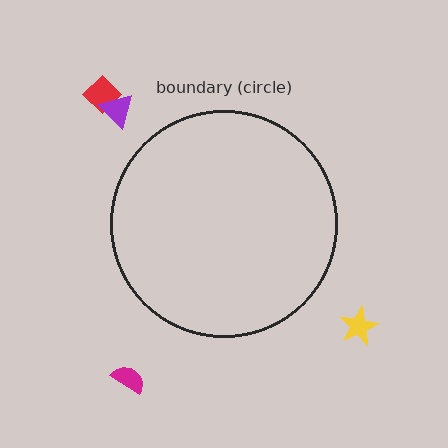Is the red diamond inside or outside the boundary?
Outside.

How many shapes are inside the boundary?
0 inside, 4 outside.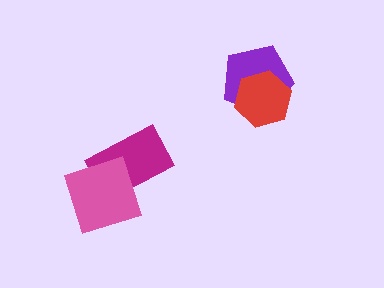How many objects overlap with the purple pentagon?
1 object overlaps with the purple pentagon.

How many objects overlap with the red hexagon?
1 object overlaps with the red hexagon.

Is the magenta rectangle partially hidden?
Yes, it is partially covered by another shape.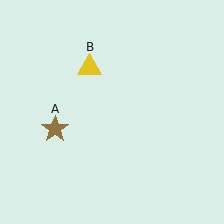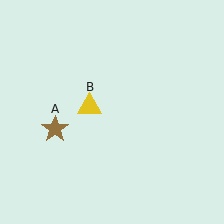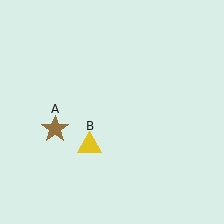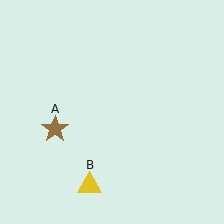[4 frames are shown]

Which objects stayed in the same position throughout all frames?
Brown star (object A) remained stationary.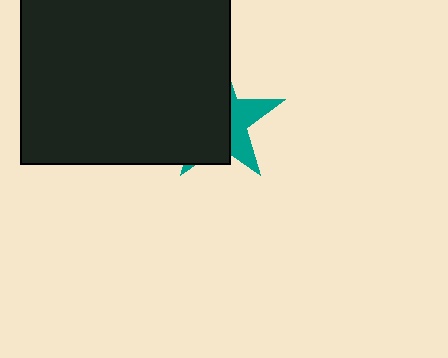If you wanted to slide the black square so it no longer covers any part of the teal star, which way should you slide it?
Slide it left — that is the most direct way to separate the two shapes.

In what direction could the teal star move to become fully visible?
The teal star could move right. That would shift it out from behind the black square entirely.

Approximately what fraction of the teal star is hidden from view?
Roughly 66% of the teal star is hidden behind the black square.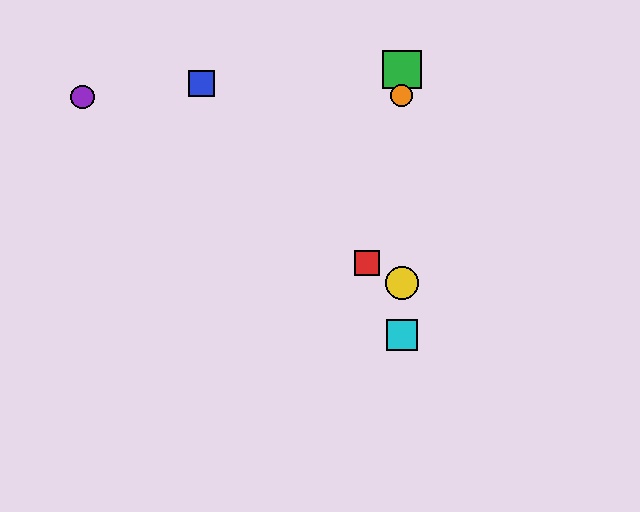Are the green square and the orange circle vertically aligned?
Yes, both are at x≈402.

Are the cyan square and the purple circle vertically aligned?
No, the cyan square is at x≈402 and the purple circle is at x≈83.